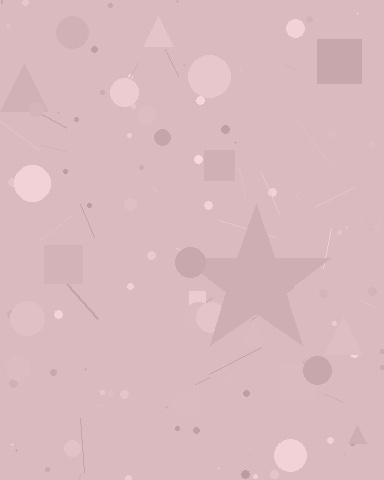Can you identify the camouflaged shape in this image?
The camouflaged shape is a star.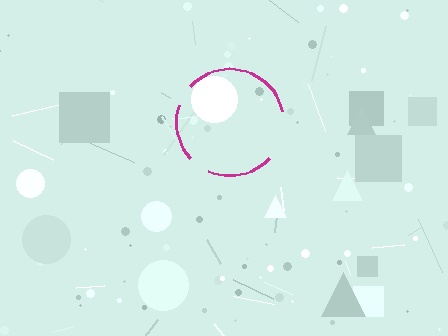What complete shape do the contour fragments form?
The contour fragments form a circle.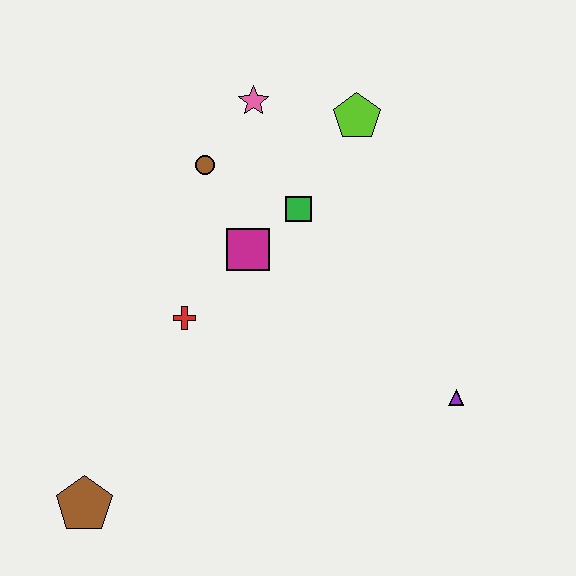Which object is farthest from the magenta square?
The brown pentagon is farthest from the magenta square.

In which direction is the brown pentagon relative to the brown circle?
The brown pentagon is below the brown circle.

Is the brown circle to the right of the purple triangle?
No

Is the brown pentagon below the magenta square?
Yes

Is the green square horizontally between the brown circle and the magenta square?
No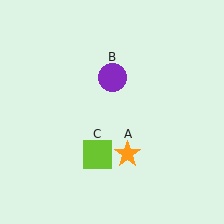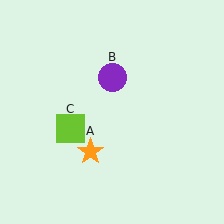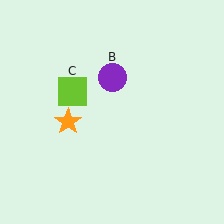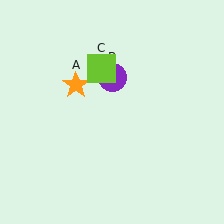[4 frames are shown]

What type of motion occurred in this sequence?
The orange star (object A), lime square (object C) rotated clockwise around the center of the scene.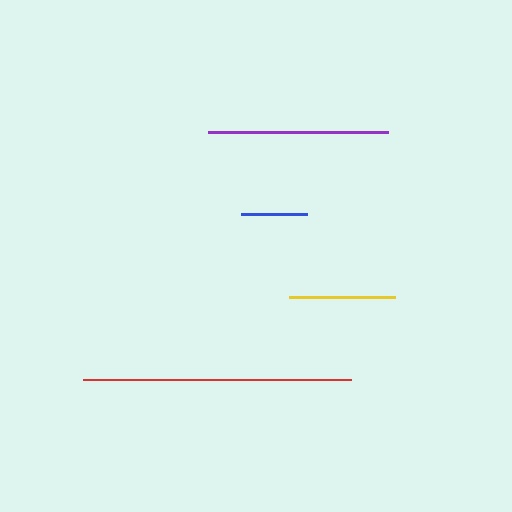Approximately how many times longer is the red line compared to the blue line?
The red line is approximately 4.1 times the length of the blue line.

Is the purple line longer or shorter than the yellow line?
The purple line is longer than the yellow line.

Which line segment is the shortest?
The blue line is the shortest at approximately 66 pixels.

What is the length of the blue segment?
The blue segment is approximately 66 pixels long.